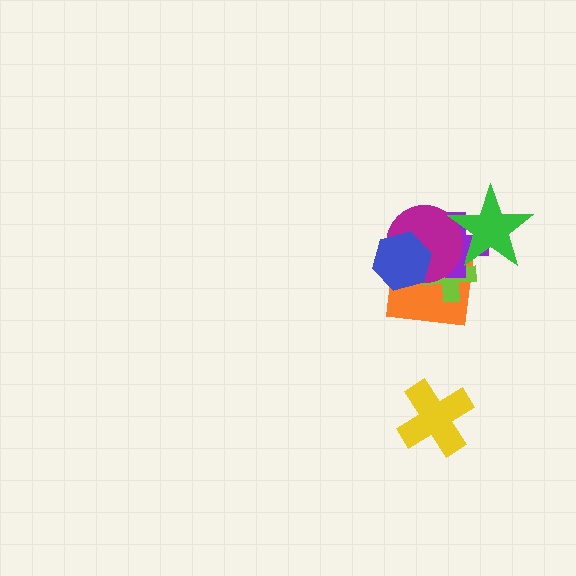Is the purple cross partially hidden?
Yes, it is partially covered by another shape.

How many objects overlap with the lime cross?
5 objects overlap with the lime cross.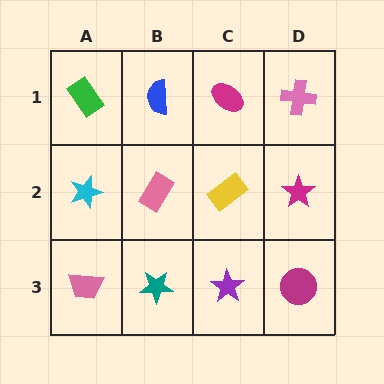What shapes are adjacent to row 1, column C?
A yellow rectangle (row 2, column C), a blue semicircle (row 1, column B), a pink cross (row 1, column D).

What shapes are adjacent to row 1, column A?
A cyan star (row 2, column A), a blue semicircle (row 1, column B).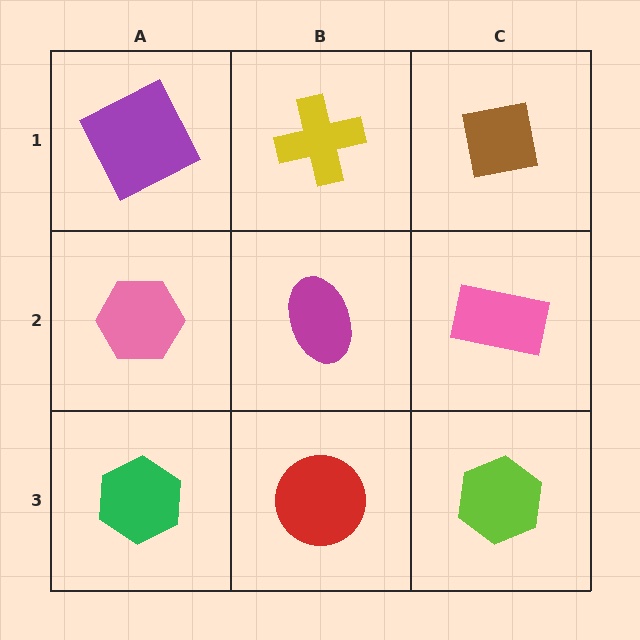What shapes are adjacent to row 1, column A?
A pink hexagon (row 2, column A), a yellow cross (row 1, column B).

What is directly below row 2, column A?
A green hexagon.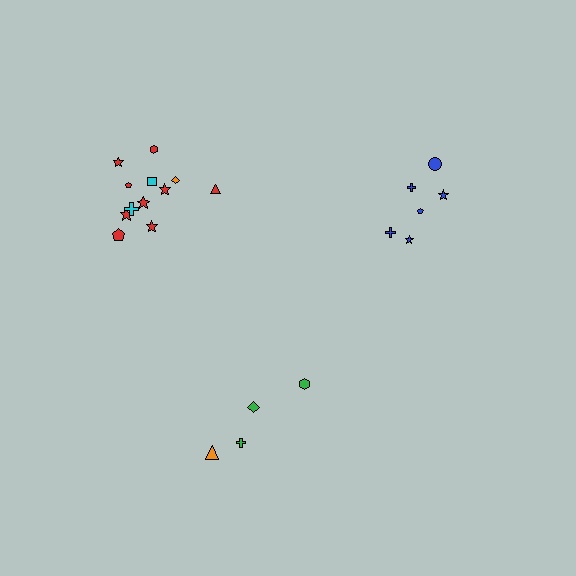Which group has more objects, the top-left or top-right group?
The top-left group.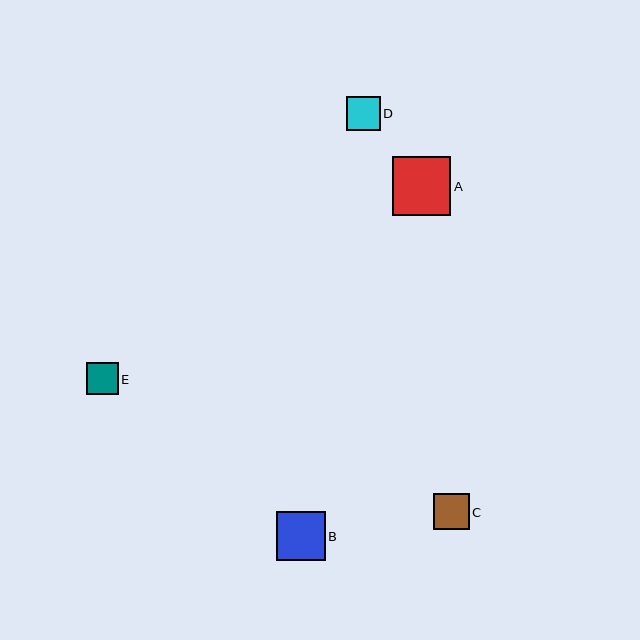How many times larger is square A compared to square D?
Square A is approximately 1.7 times the size of square D.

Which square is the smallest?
Square E is the smallest with a size of approximately 32 pixels.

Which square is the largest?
Square A is the largest with a size of approximately 58 pixels.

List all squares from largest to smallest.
From largest to smallest: A, B, C, D, E.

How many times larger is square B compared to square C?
Square B is approximately 1.4 times the size of square C.